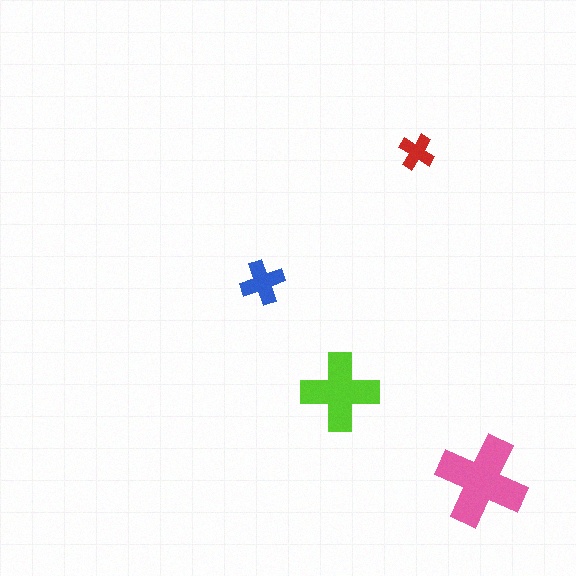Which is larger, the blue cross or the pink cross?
The pink one.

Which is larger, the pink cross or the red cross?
The pink one.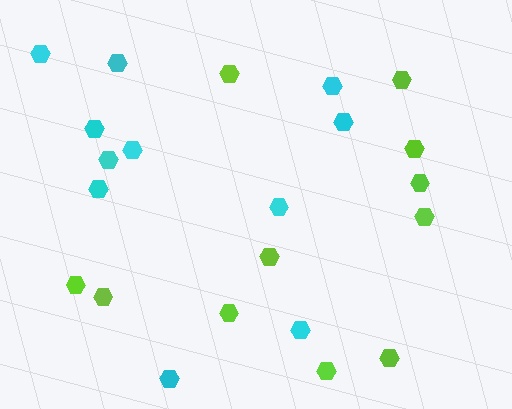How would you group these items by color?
There are 2 groups: one group of lime hexagons (11) and one group of cyan hexagons (11).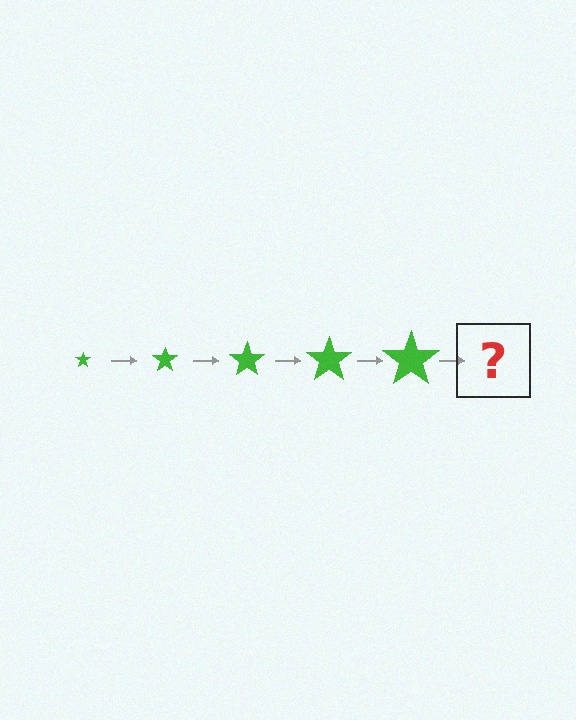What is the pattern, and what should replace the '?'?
The pattern is that the star gets progressively larger each step. The '?' should be a green star, larger than the previous one.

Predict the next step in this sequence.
The next step is a green star, larger than the previous one.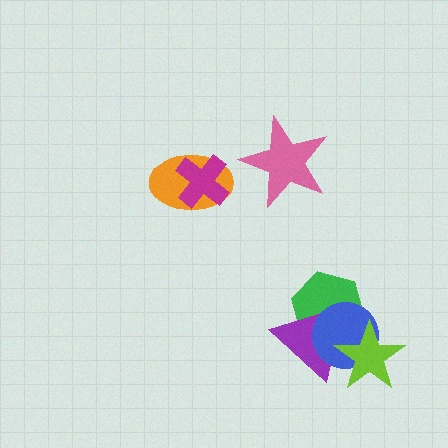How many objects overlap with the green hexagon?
3 objects overlap with the green hexagon.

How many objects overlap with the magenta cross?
1 object overlaps with the magenta cross.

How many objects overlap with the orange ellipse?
1 object overlaps with the orange ellipse.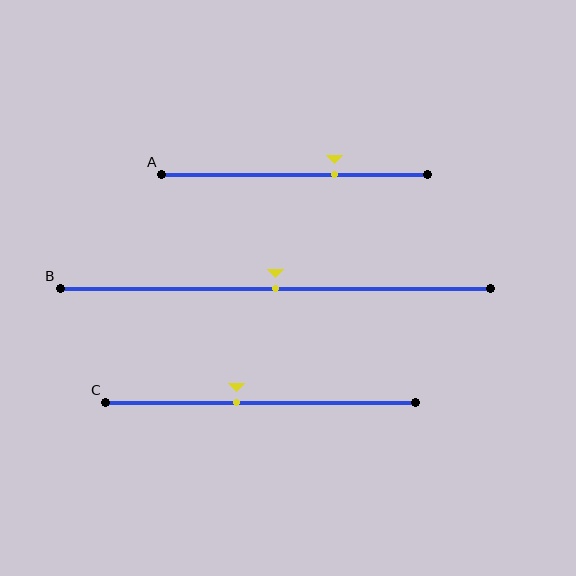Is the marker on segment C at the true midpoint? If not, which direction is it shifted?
No, the marker on segment C is shifted to the left by about 8% of the segment length.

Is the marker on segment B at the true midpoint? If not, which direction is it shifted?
Yes, the marker on segment B is at the true midpoint.